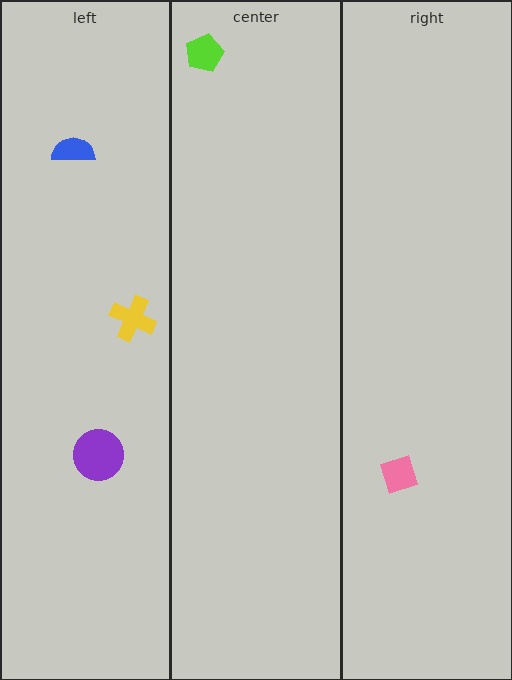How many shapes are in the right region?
1.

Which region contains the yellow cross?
The left region.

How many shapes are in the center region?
1.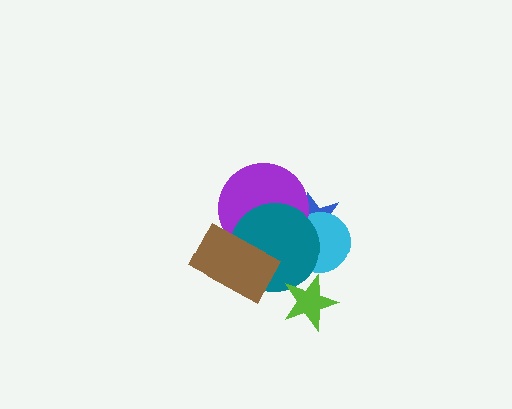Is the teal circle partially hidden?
Yes, it is partially covered by another shape.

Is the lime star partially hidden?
No, no other shape covers it.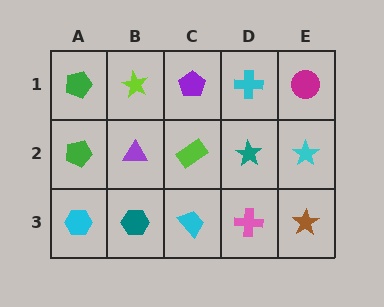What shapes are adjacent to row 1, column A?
A green pentagon (row 2, column A), a lime star (row 1, column B).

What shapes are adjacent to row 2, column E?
A magenta circle (row 1, column E), a brown star (row 3, column E), a teal star (row 2, column D).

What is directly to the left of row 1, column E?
A cyan cross.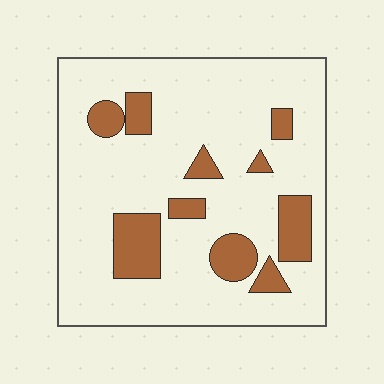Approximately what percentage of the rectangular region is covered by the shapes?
Approximately 20%.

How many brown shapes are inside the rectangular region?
10.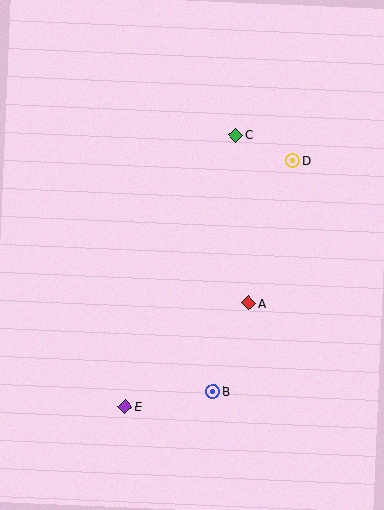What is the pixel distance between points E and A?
The distance between E and A is 161 pixels.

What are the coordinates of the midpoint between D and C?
The midpoint between D and C is at (264, 148).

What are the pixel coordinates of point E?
Point E is at (125, 406).